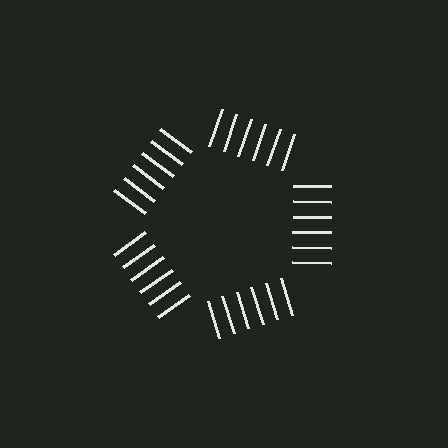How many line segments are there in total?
30 — 6 along each of the 5 edges.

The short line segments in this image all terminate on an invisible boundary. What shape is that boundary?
An illusory pentagon — the line segments terminate on its edges but no continuous stroke is drawn.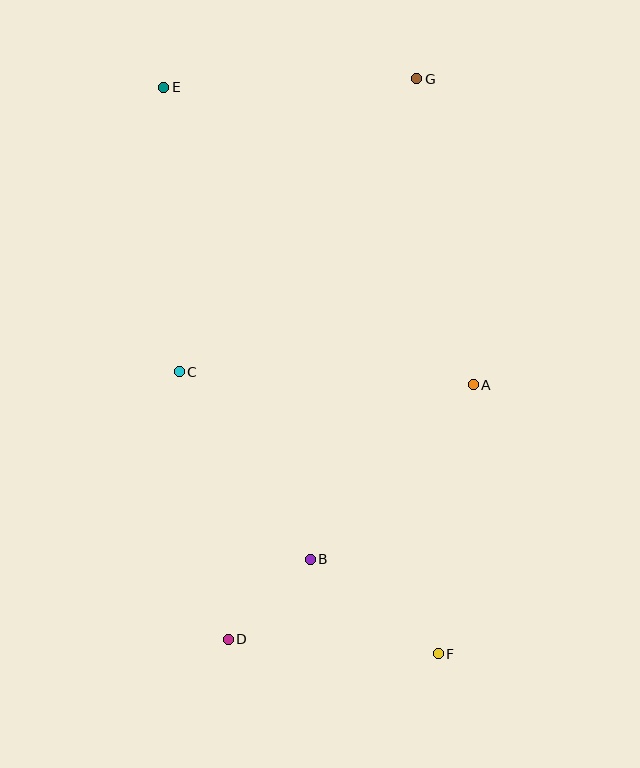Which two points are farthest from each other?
Points E and F are farthest from each other.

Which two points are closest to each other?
Points B and D are closest to each other.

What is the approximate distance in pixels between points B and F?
The distance between B and F is approximately 159 pixels.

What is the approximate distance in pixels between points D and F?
The distance between D and F is approximately 210 pixels.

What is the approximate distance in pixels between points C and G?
The distance between C and G is approximately 377 pixels.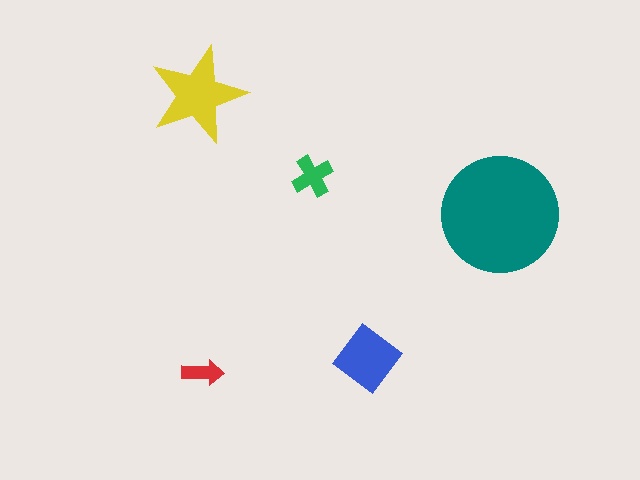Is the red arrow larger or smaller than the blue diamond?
Smaller.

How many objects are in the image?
There are 5 objects in the image.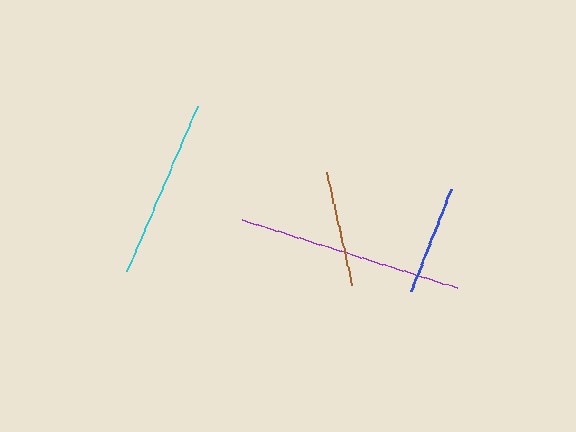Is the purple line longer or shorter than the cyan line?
The purple line is longer than the cyan line.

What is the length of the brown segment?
The brown segment is approximately 116 pixels long.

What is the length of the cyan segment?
The cyan segment is approximately 179 pixels long.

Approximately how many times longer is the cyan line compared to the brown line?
The cyan line is approximately 1.5 times the length of the brown line.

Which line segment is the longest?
The purple line is the longest at approximately 226 pixels.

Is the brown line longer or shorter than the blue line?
The brown line is longer than the blue line.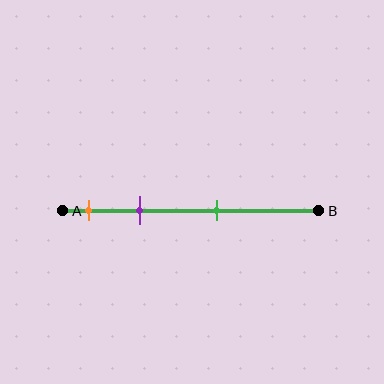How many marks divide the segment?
There are 3 marks dividing the segment.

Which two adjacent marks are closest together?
The orange and purple marks are the closest adjacent pair.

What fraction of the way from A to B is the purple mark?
The purple mark is approximately 30% (0.3) of the way from A to B.